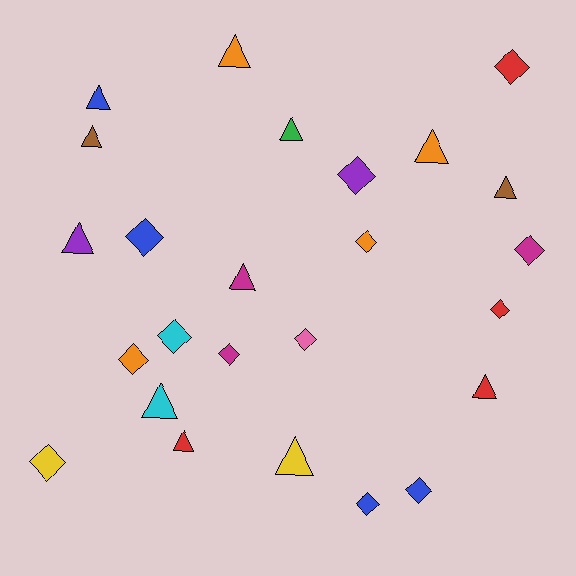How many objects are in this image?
There are 25 objects.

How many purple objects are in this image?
There are 2 purple objects.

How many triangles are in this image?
There are 12 triangles.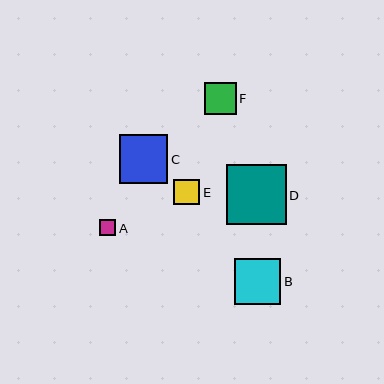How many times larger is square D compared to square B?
Square D is approximately 1.3 times the size of square B.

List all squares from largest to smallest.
From largest to smallest: D, C, B, F, E, A.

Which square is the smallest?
Square A is the smallest with a size of approximately 16 pixels.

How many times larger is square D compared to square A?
Square D is approximately 3.6 times the size of square A.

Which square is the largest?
Square D is the largest with a size of approximately 60 pixels.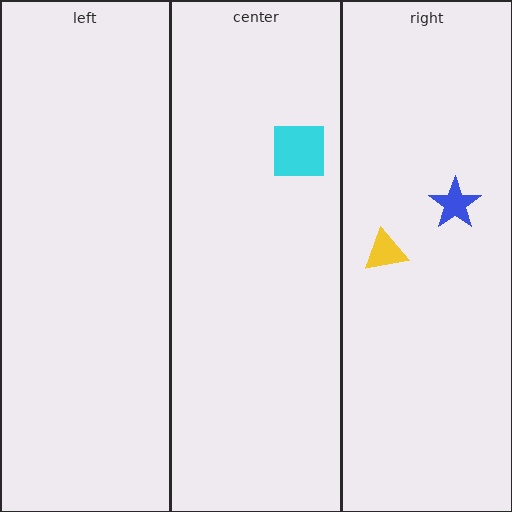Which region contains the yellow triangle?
The right region.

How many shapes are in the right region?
2.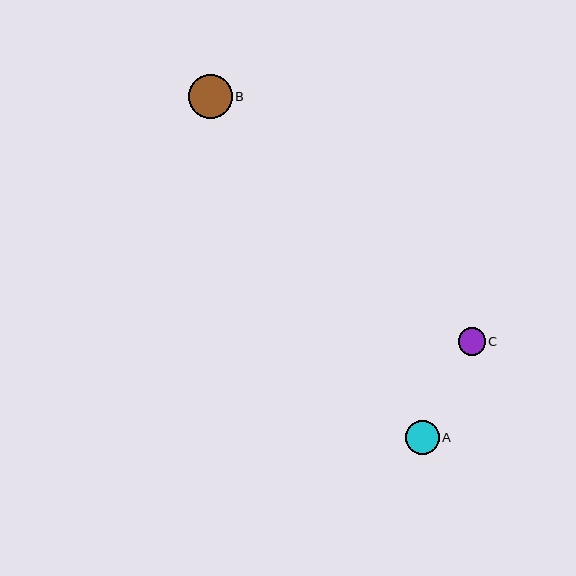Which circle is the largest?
Circle B is the largest with a size of approximately 43 pixels.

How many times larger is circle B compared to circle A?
Circle B is approximately 1.3 times the size of circle A.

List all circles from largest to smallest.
From largest to smallest: B, A, C.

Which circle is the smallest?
Circle C is the smallest with a size of approximately 27 pixels.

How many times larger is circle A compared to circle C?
Circle A is approximately 1.2 times the size of circle C.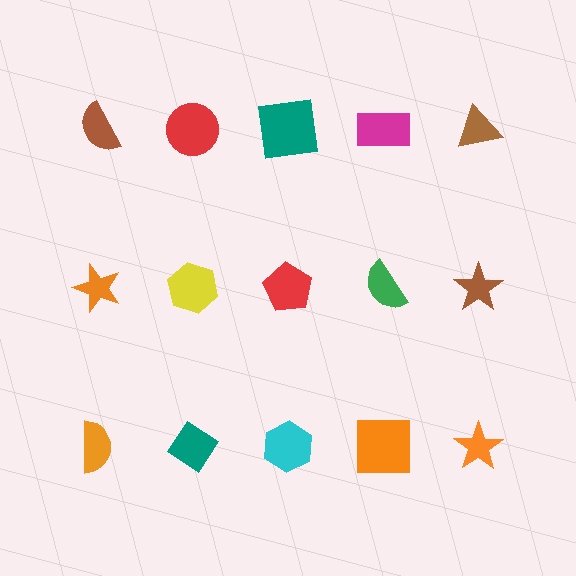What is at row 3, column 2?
A teal diamond.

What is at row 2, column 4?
A green semicircle.